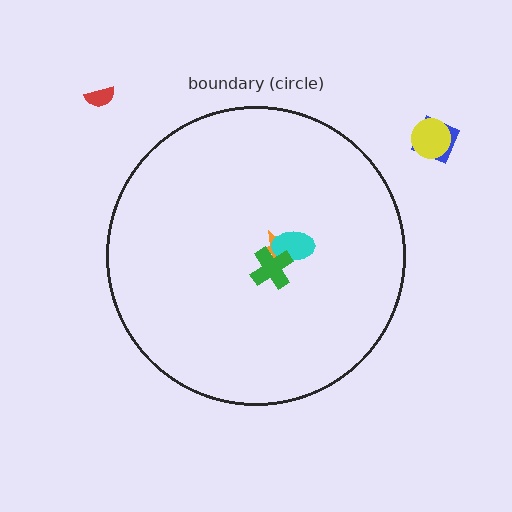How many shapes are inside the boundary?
3 inside, 3 outside.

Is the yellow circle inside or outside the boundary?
Outside.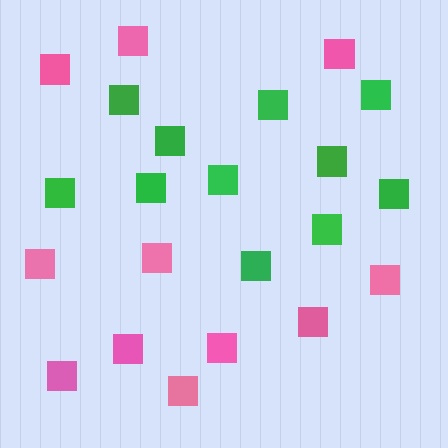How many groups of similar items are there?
There are 2 groups: one group of pink squares (11) and one group of green squares (11).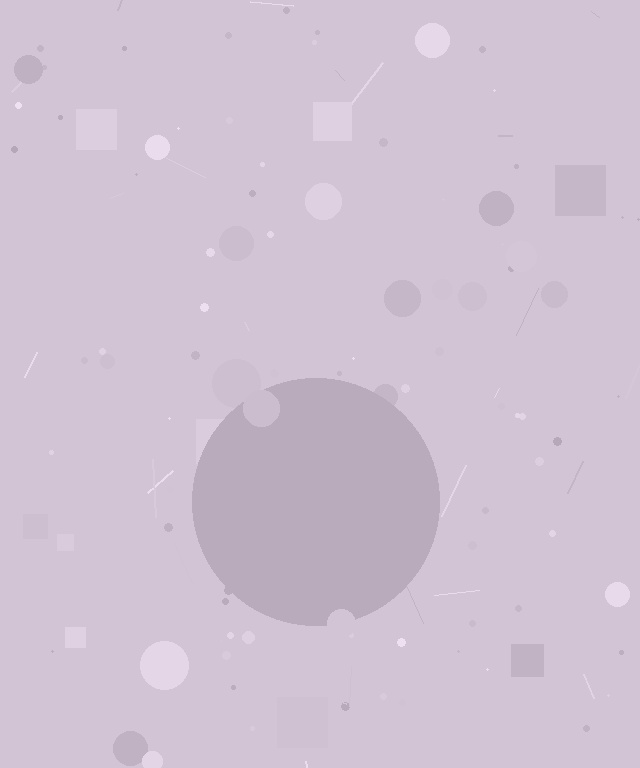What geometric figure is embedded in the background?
A circle is embedded in the background.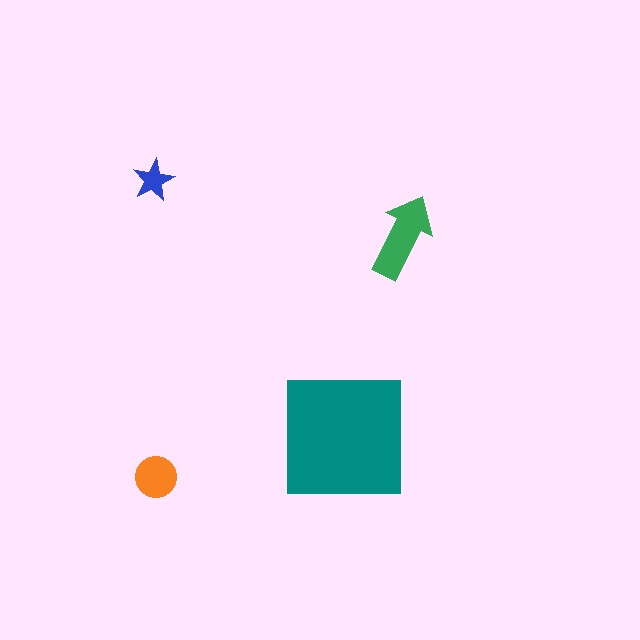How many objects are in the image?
There are 4 objects in the image.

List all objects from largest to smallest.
The teal square, the green arrow, the orange circle, the blue star.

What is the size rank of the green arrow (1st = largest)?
2nd.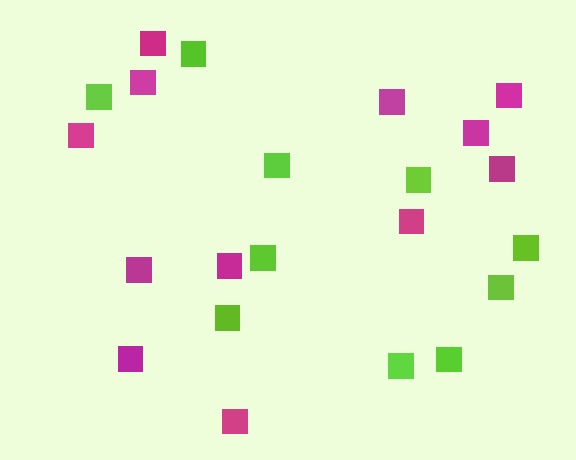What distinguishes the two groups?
There are 2 groups: one group of magenta squares (12) and one group of lime squares (10).